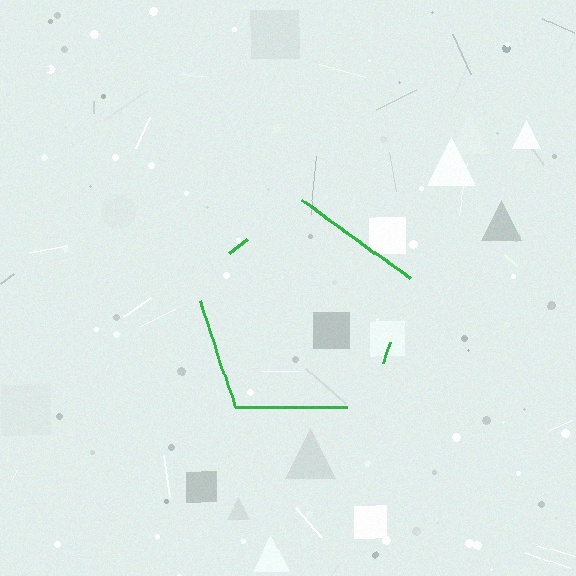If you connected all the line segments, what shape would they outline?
They would outline a pentagon.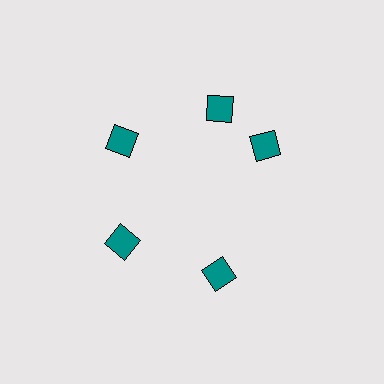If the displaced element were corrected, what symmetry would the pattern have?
It would have 5-fold rotational symmetry — the pattern would map onto itself every 72 degrees.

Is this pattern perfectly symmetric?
No. The 5 teal diamonds are arranged in a ring, but one element near the 3 o'clock position is rotated out of alignment along the ring, breaking the 5-fold rotational symmetry.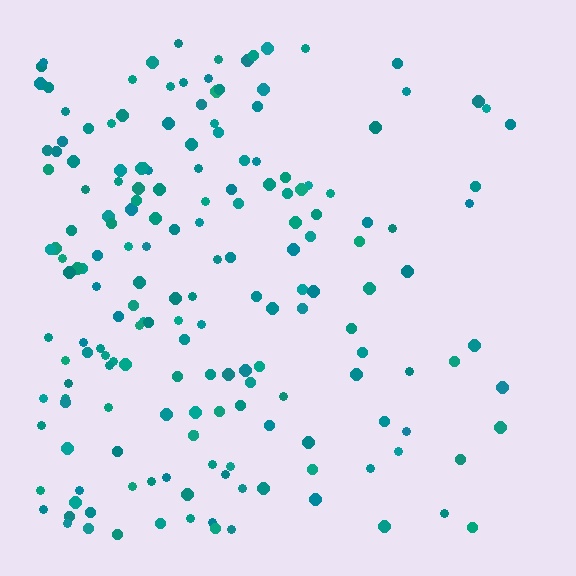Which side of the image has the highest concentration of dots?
The left.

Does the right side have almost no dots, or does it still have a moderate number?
Still a moderate number, just noticeably fewer than the left.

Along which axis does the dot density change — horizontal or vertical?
Horizontal.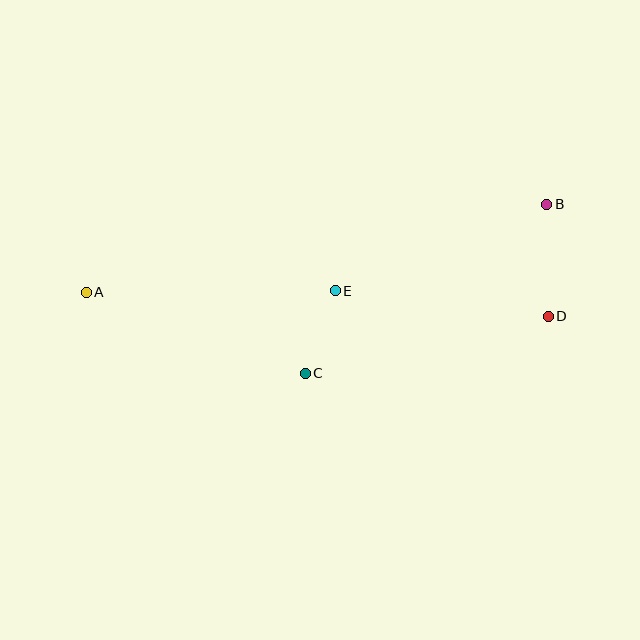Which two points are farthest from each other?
Points A and B are farthest from each other.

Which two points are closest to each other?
Points C and E are closest to each other.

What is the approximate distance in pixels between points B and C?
The distance between B and C is approximately 294 pixels.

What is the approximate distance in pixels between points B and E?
The distance between B and E is approximately 228 pixels.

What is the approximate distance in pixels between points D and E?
The distance between D and E is approximately 214 pixels.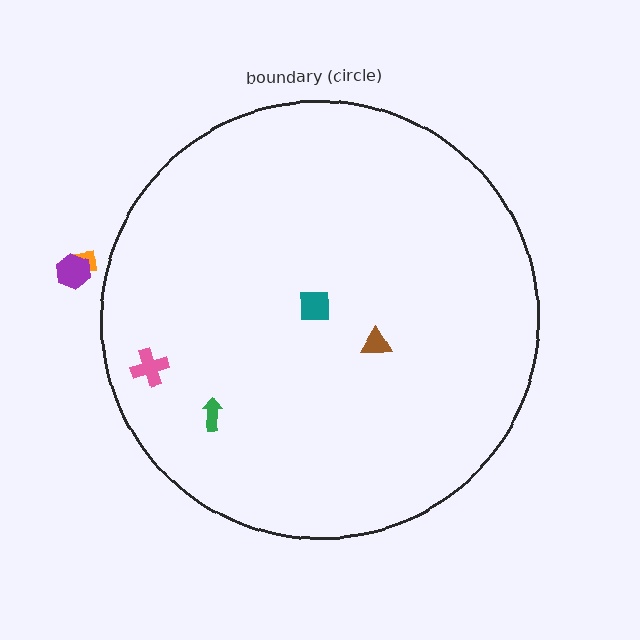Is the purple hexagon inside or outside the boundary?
Outside.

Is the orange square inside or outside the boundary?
Outside.